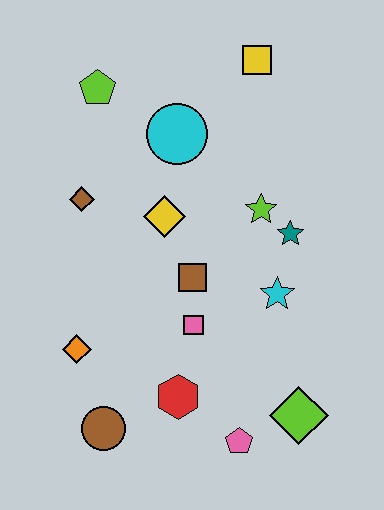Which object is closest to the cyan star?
The teal star is closest to the cyan star.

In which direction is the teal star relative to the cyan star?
The teal star is above the cyan star.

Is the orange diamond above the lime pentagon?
No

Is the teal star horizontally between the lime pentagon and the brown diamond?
No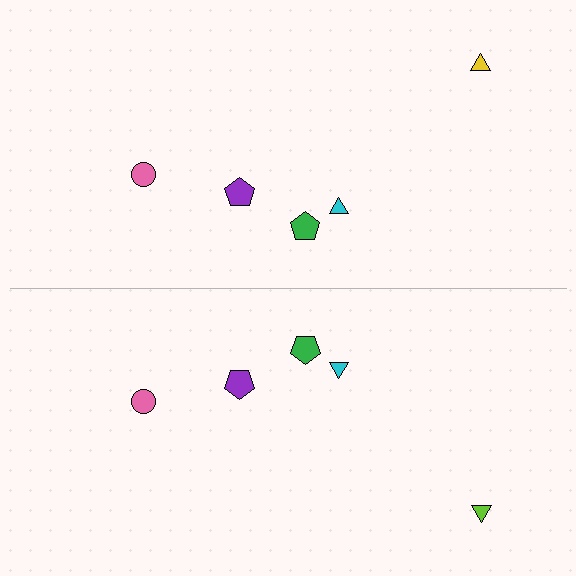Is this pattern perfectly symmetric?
No, the pattern is not perfectly symmetric. The lime triangle on the bottom side breaks the symmetry — its mirror counterpart is yellow.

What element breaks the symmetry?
The lime triangle on the bottom side breaks the symmetry — its mirror counterpart is yellow.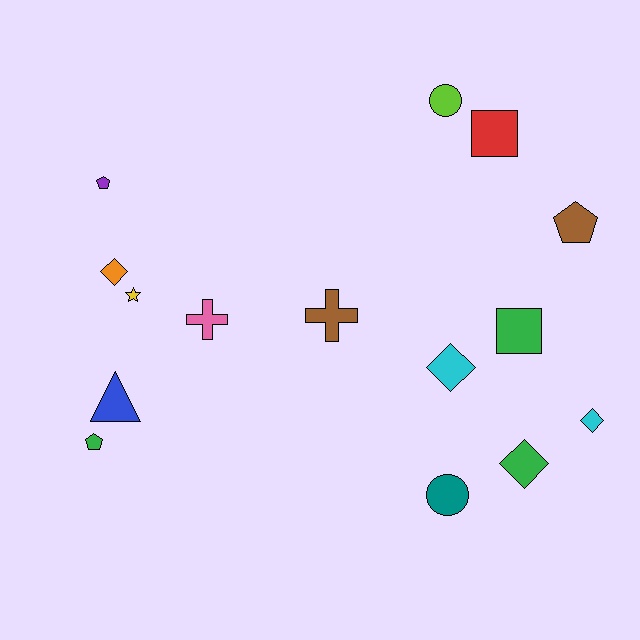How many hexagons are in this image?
There are no hexagons.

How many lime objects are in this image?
There is 1 lime object.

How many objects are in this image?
There are 15 objects.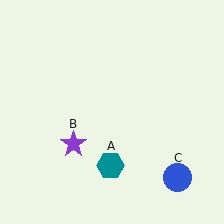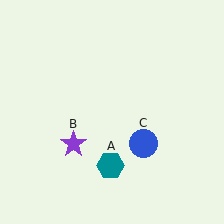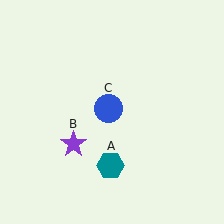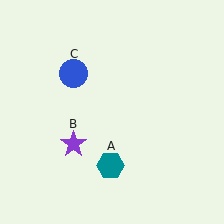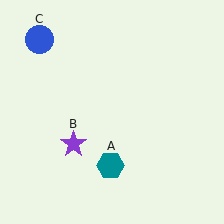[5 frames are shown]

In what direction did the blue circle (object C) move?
The blue circle (object C) moved up and to the left.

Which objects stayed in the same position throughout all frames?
Teal hexagon (object A) and purple star (object B) remained stationary.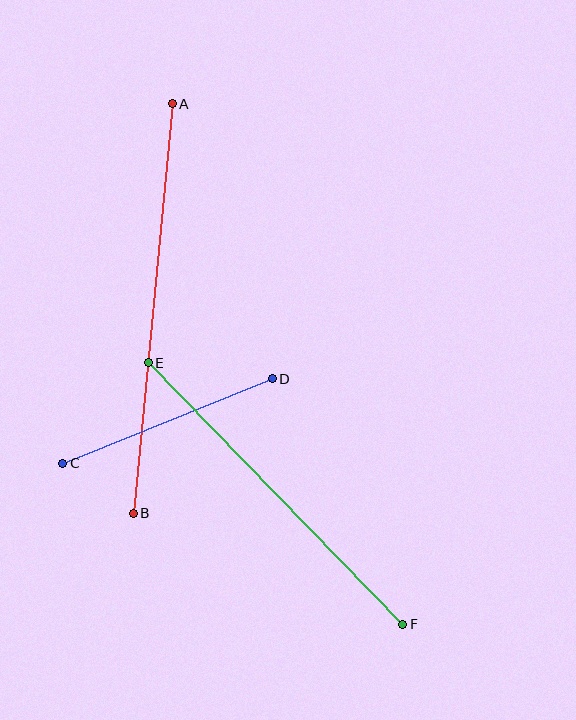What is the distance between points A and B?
The distance is approximately 411 pixels.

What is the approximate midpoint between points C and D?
The midpoint is at approximately (167, 421) pixels.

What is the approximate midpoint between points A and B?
The midpoint is at approximately (153, 309) pixels.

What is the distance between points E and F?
The distance is approximately 365 pixels.